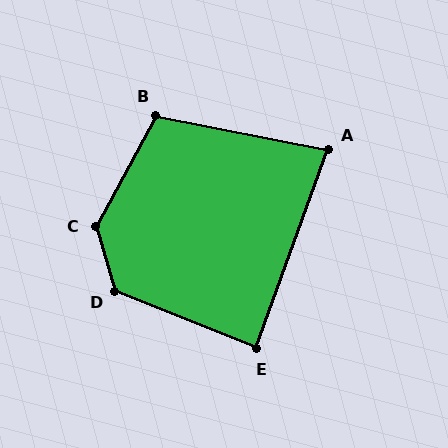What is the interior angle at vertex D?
Approximately 128 degrees (obtuse).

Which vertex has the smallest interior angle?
A, at approximately 81 degrees.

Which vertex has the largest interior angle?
C, at approximately 135 degrees.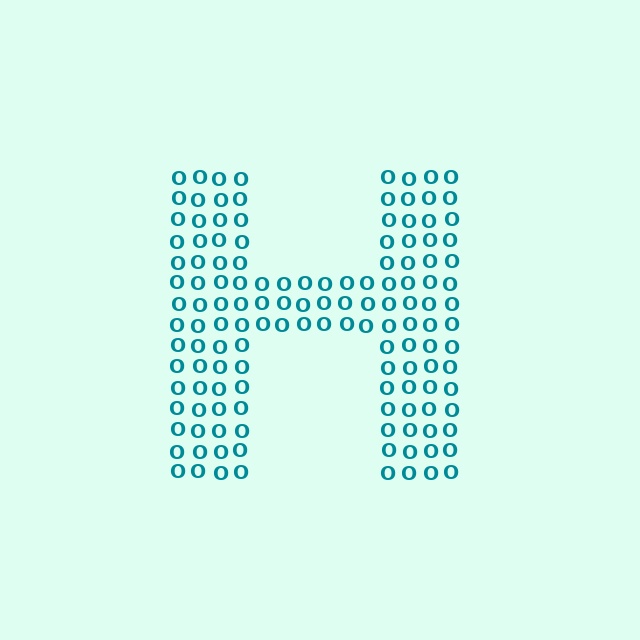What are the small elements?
The small elements are letter O's.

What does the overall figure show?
The overall figure shows the letter H.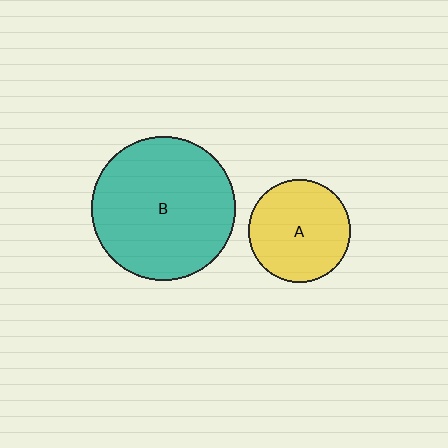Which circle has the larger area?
Circle B (teal).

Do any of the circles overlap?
No, none of the circles overlap.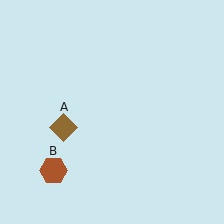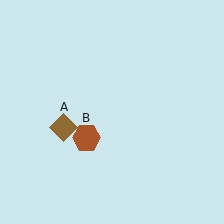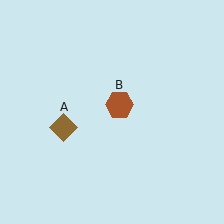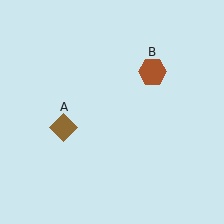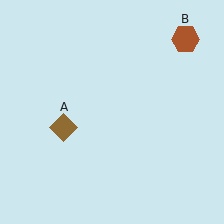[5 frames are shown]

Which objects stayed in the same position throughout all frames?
Brown diamond (object A) remained stationary.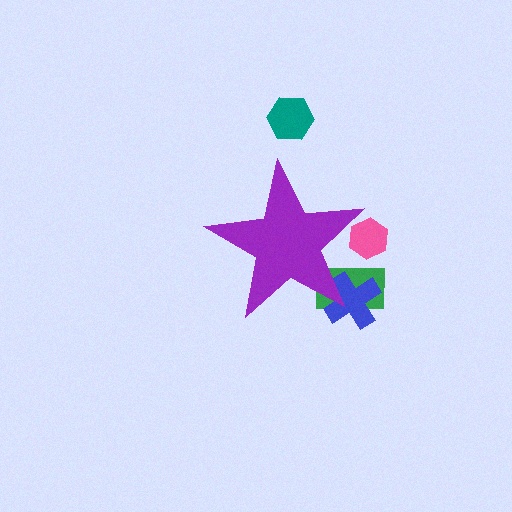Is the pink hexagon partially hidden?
Yes, the pink hexagon is partially hidden behind the purple star.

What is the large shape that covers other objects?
A purple star.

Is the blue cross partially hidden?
Yes, the blue cross is partially hidden behind the purple star.